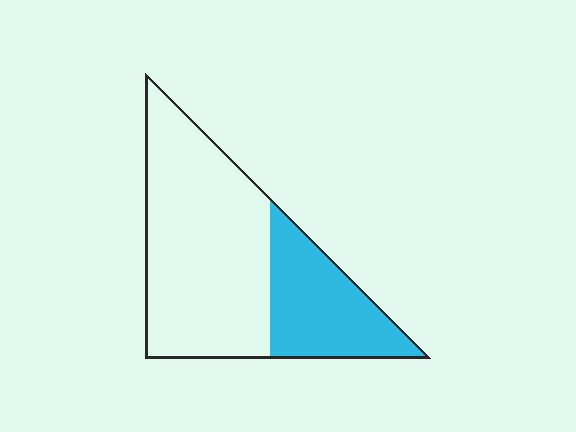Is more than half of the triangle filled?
No.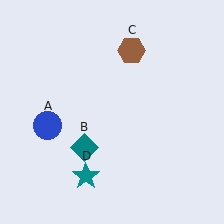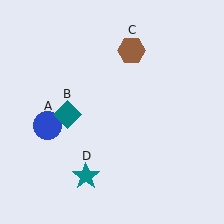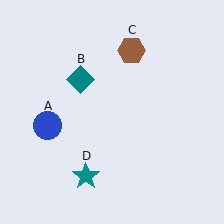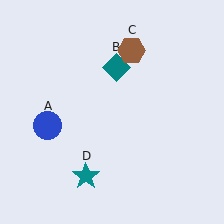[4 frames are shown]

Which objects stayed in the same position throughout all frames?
Blue circle (object A) and brown hexagon (object C) and teal star (object D) remained stationary.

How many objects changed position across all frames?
1 object changed position: teal diamond (object B).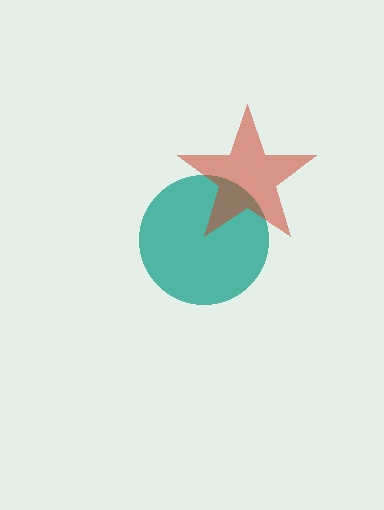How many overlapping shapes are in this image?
There are 2 overlapping shapes in the image.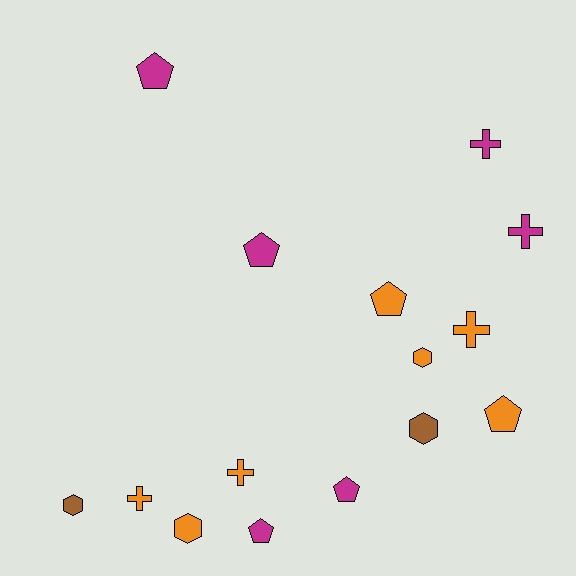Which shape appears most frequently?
Pentagon, with 6 objects.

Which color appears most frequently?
Orange, with 7 objects.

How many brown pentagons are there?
There are no brown pentagons.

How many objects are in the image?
There are 15 objects.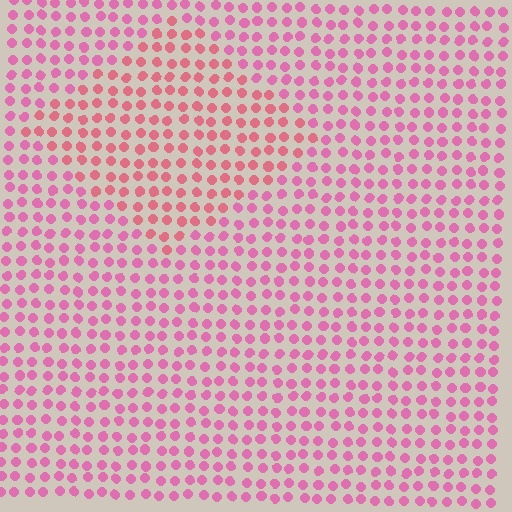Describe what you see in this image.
The image is filled with small pink elements in a uniform arrangement. A diamond-shaped region is visible where the elements are tinted to a slightly different hue, forming a subtle color boundary.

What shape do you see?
I see a diamond.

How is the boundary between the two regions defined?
The boundary is defined purely by a slight shift in hue (about 24 degrees). Spacing, size, and orientation are identical on both sides.